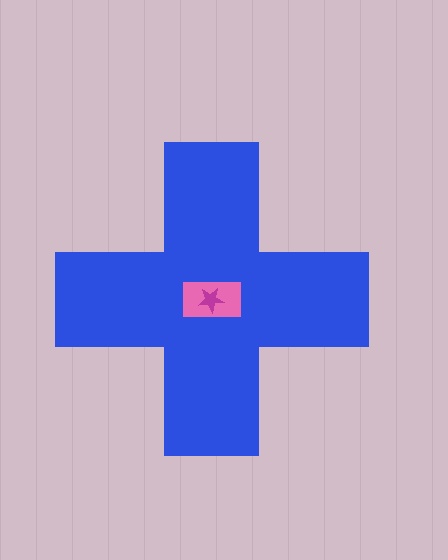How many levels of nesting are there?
3.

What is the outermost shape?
The blue cross.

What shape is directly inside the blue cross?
The pink rectangle.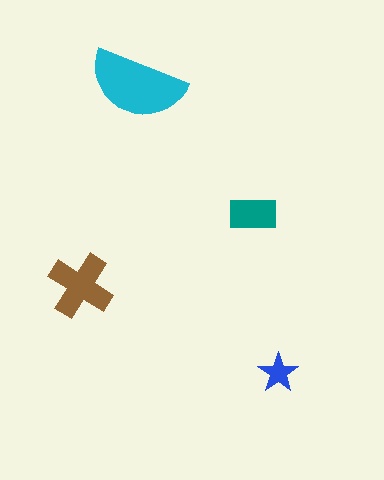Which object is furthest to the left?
The brown cross is leftmost.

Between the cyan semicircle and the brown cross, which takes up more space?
The cyan semicircle.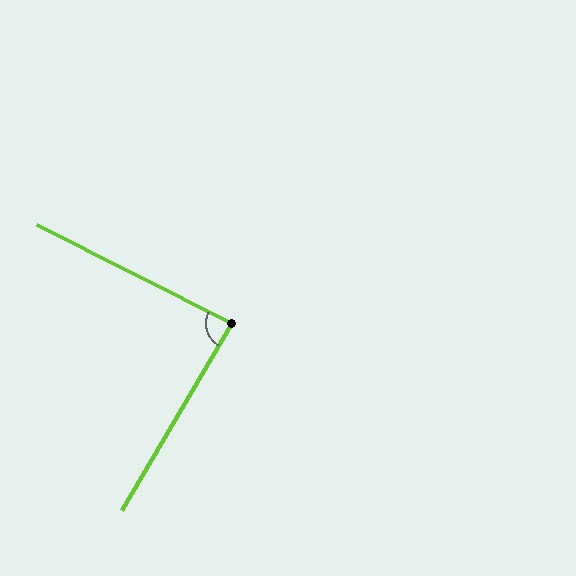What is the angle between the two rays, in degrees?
Approximately 86 degrees.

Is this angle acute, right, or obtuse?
It is approximately a right angle.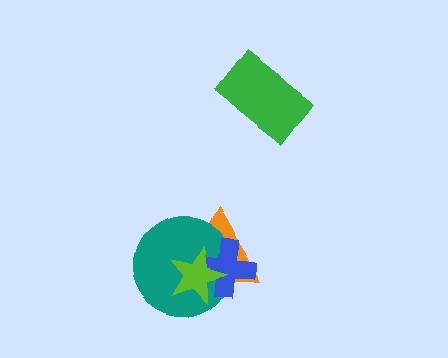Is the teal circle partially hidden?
Yes, it is partially covered by another shape.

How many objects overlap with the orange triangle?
3 objects overlap with the orange triangle.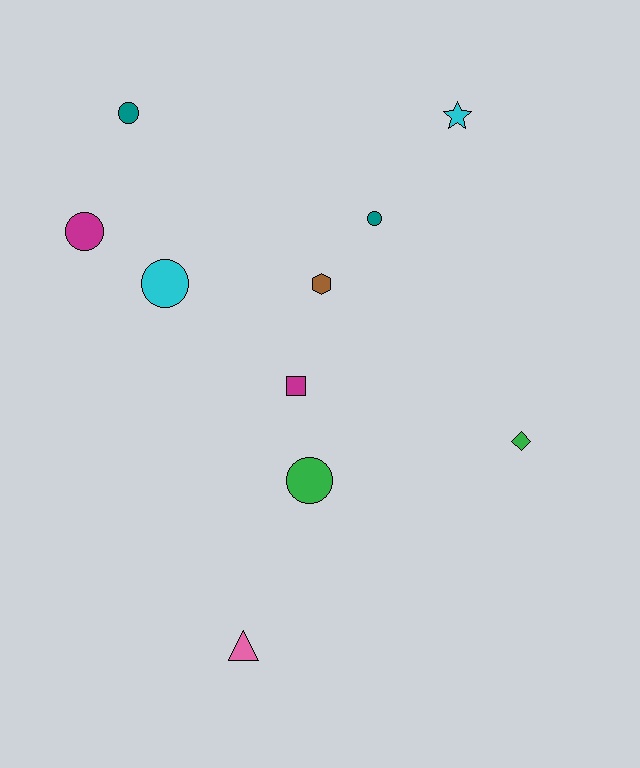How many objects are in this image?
There are 10 objects.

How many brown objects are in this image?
There is 1 brown object.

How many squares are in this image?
There is 1 square.